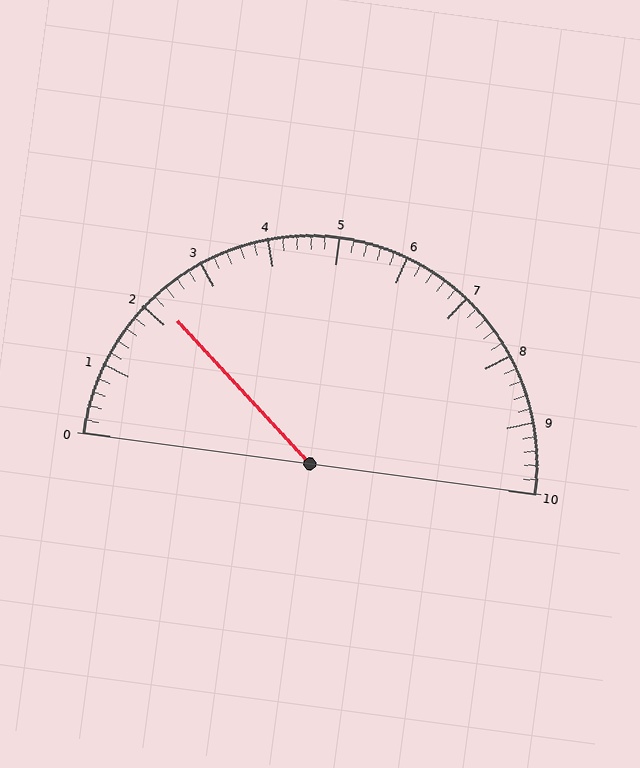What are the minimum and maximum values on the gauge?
The gauge ranges from 0 to 10.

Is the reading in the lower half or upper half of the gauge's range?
The reading is in the lower half of the range (0 to 10).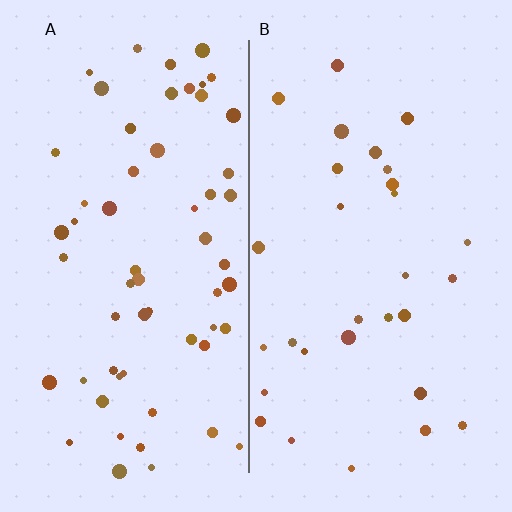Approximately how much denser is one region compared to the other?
Approximately 2.0× — region A over region B.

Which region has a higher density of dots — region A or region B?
A (the left).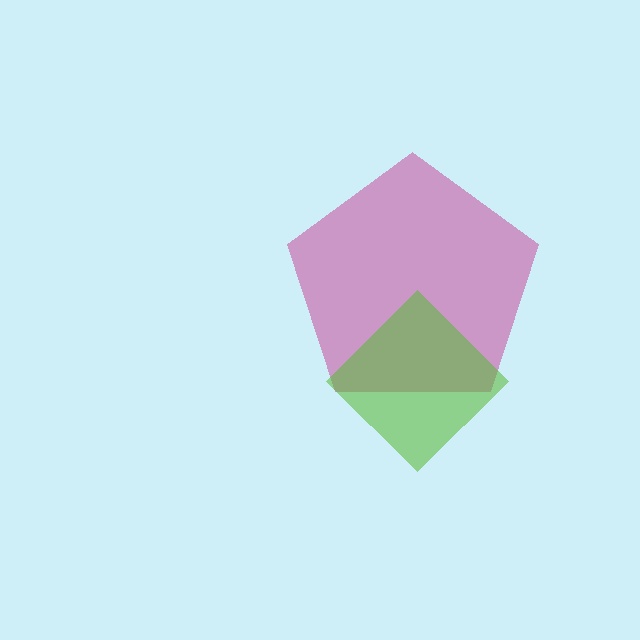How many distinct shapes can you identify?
There are 2 distinct shapes: a magenta pentagon, a lime diamond.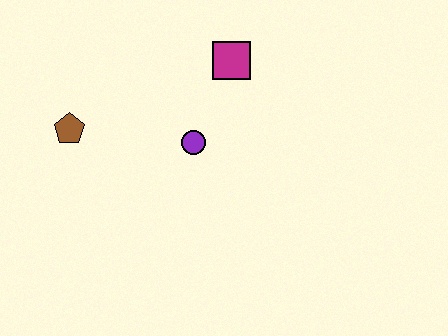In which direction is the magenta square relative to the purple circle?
The magenta square is above the purple circle.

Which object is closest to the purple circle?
The magenta square is closest to the purple circle.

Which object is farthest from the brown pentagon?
The magenta square is farthest from the brown pentagon.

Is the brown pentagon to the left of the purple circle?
Yes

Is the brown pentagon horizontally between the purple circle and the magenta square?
No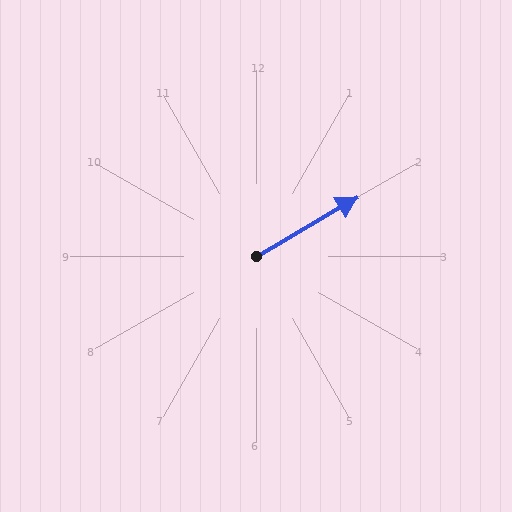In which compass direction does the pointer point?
Northeast.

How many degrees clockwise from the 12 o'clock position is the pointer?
Approximately 60 degrees.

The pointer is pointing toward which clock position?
Roughly 2 o'clock.